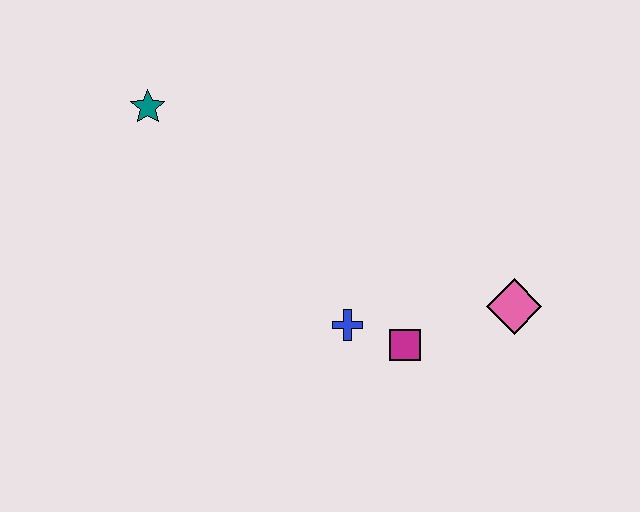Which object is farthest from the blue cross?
The teal star is farthest from the blue cross.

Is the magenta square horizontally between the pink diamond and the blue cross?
Yes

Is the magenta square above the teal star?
No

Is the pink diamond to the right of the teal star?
Yes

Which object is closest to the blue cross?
The magenta square is closest to the blue cross.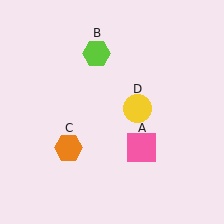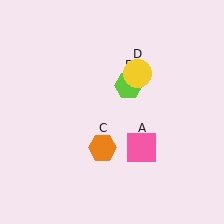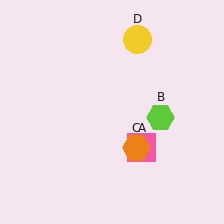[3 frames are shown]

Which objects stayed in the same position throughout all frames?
Pink square (object A) remained stationary.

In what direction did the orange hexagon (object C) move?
The orange hexagon (object C) moved right.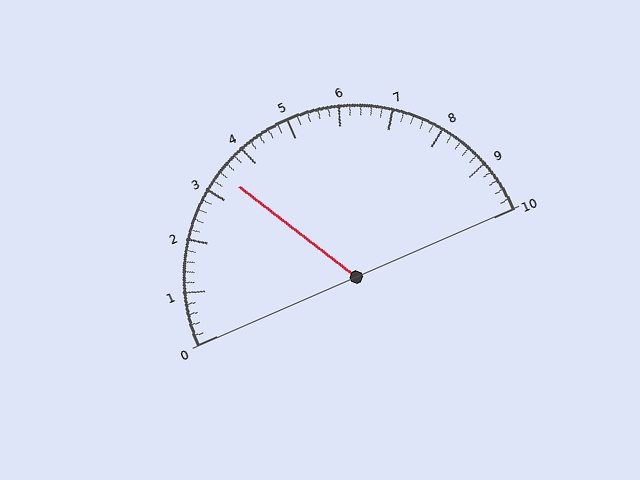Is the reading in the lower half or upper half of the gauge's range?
The reading is in the lower half of the range (0 to 10).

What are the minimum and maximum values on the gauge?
The gauge ranges from 0 to 10.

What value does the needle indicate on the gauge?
The needle indicates approximately 3.4.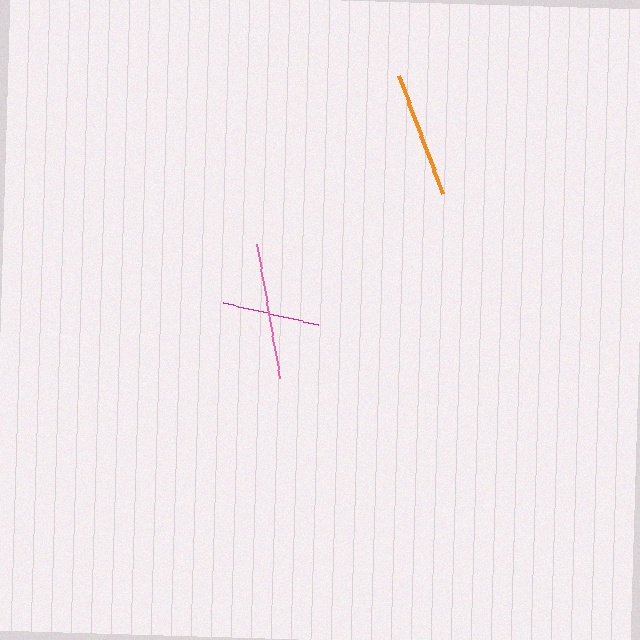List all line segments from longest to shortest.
From longest to shortest: pink, orange, magenta.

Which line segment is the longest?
The pink line is the longest at approximately 136 pixels.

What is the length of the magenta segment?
The magenta segment is approximately 98 pixels long.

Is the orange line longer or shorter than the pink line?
The pink line is longer than the orange line.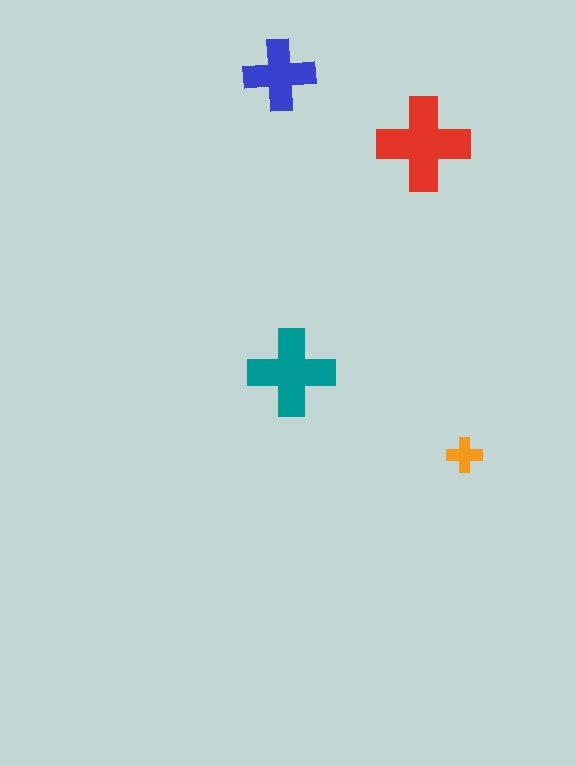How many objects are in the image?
There are 4 objects in the image.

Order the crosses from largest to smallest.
the red one, the teal one, the blue one, the orange one.